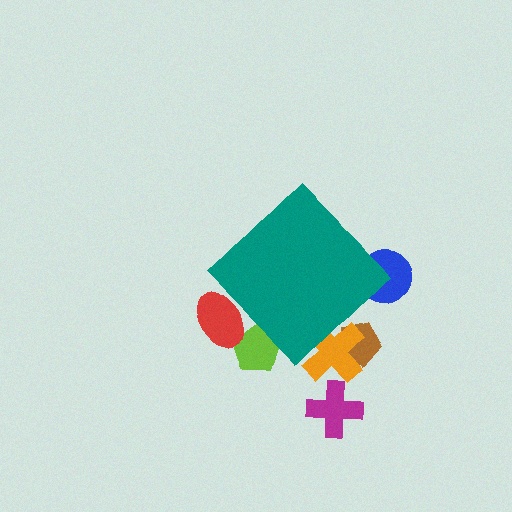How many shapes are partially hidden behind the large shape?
5 shapes are partially hidden.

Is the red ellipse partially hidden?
Yes, the red ellipse is partially hidden behind the teal diamond.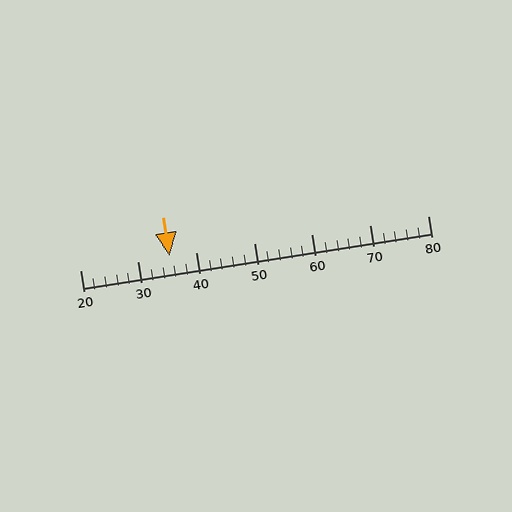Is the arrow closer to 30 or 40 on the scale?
The arrow is closer to 40.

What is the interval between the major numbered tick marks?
The major tick marks are spaced 10 units apart.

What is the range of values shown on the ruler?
The ruler shows values from 20 to 80.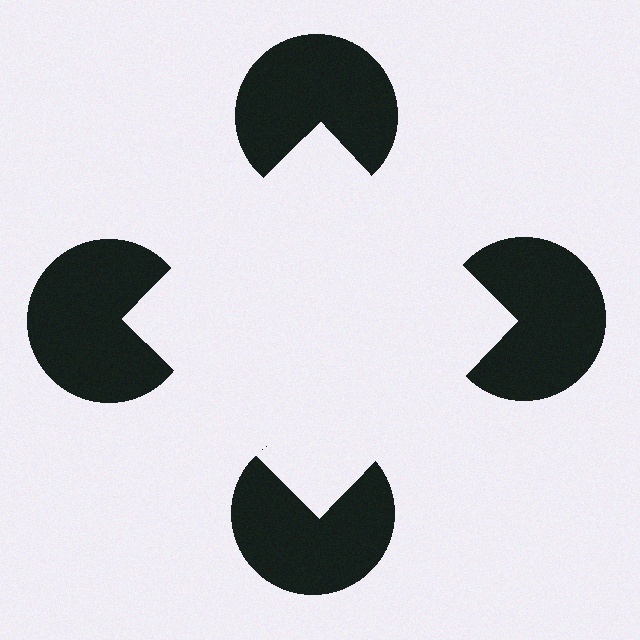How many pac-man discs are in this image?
There are 4 — one at each vertex of the illusory square.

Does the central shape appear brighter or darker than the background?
It typically appears slightly brighter than the background, even though no actual brightness change is drawn.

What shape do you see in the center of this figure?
An illusory square — its edges are inferred from the aligned wedge cuts in the pac-man discs, not physically drawn.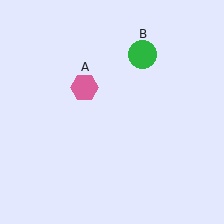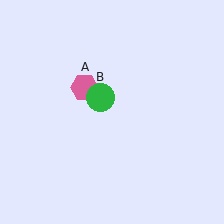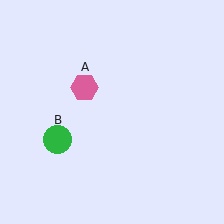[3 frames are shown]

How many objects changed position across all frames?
1 object changed position: green circle (object B).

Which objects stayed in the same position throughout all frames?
Pink hexagon (object A) remained stationary.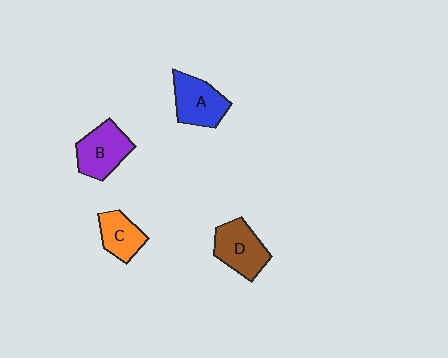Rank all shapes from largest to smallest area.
From largest to smallest: B (purple), D (brown), A (blue), C (orange).